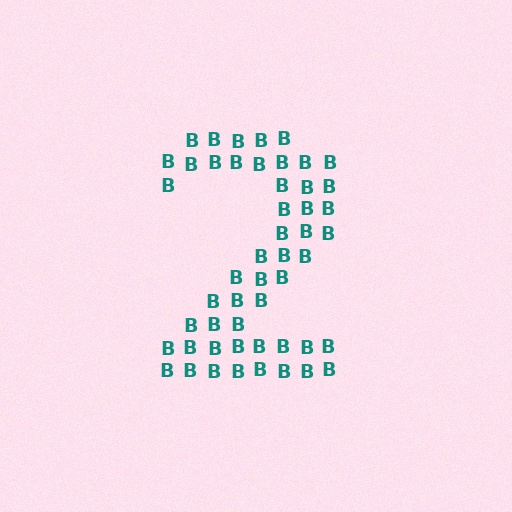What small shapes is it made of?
It is made of small letter B's.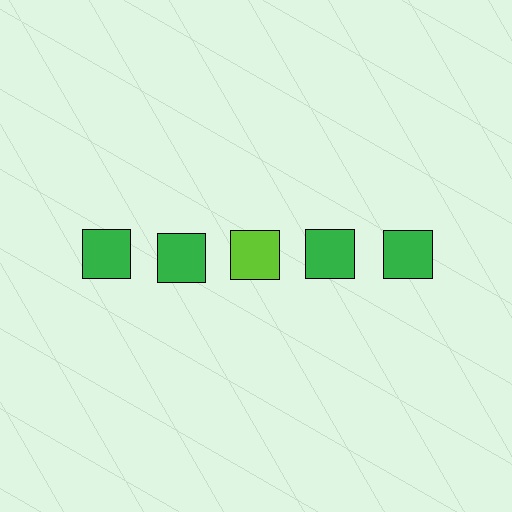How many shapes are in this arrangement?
There are 5 shapes arranged in a grid pattern.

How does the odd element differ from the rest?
It has a different color: lime instead of green.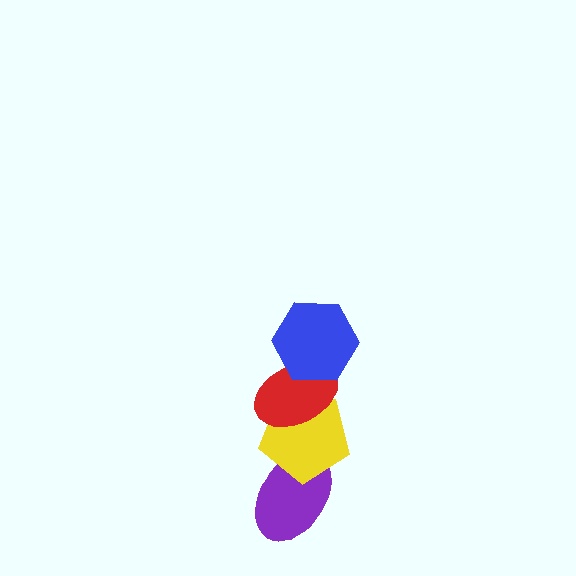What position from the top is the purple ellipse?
The purple ellipse is 4th from the top.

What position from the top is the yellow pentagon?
The yellow pentagon is 3rd from the top.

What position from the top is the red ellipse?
The red ellipse is 2nd from the top.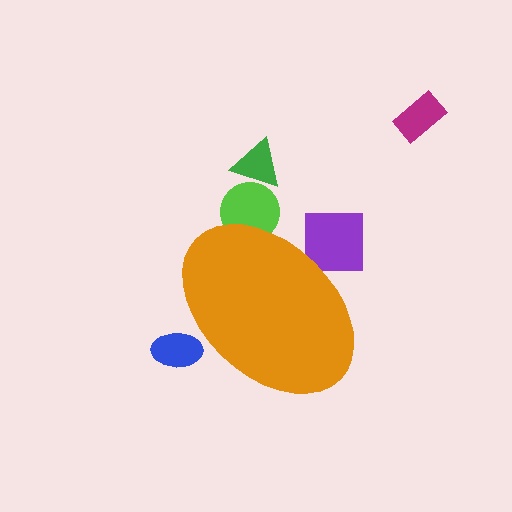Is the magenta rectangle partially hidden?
No, the magenta rectangle is fully visible.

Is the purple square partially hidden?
Yes, the purple square is partially hidden behind the orange ellipse.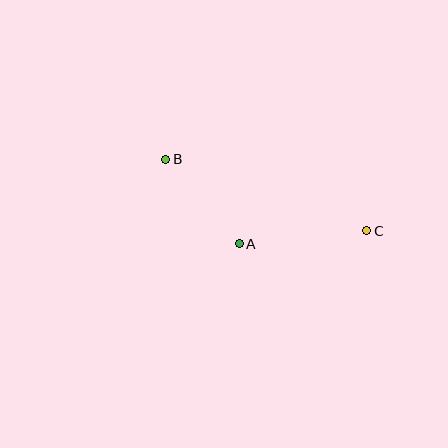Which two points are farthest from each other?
Points B and C are farthest from each other.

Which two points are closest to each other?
Points A and B are closest to each other.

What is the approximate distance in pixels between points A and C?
The distance between A and C is approximately 128 pixels.